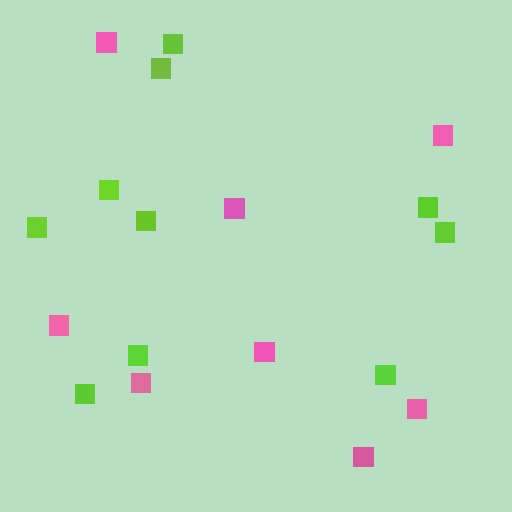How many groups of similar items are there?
There are 2 groups: one group of lime squares (10) and one group of pink squares (8).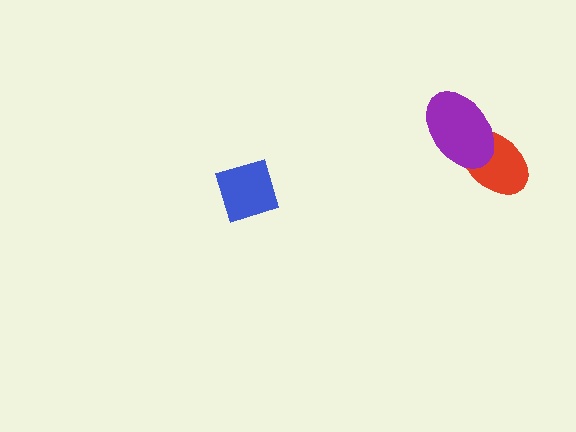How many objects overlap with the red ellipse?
1 object overlaps with the red ellipse.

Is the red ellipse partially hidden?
Yes, it is partially covered by another shape.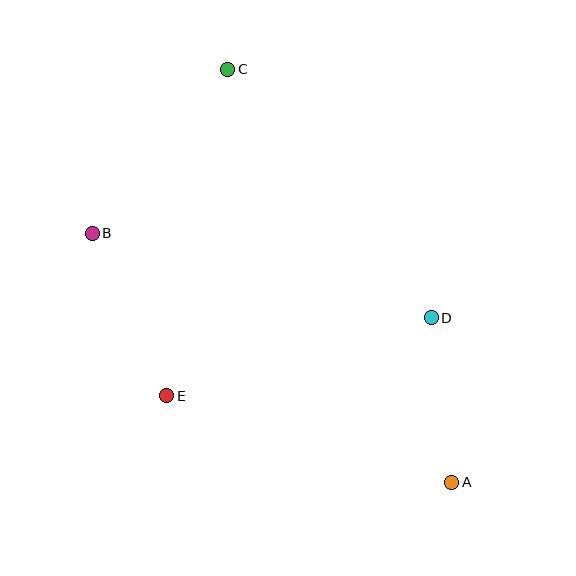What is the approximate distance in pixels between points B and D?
The distance between B and D is approximately 349 pixels.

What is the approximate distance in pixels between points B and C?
The distance between B and C is approximately 213 pixels.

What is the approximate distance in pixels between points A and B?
The distance between A and B is approximately 437 pixels.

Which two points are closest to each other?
Points A and D are closest to each other.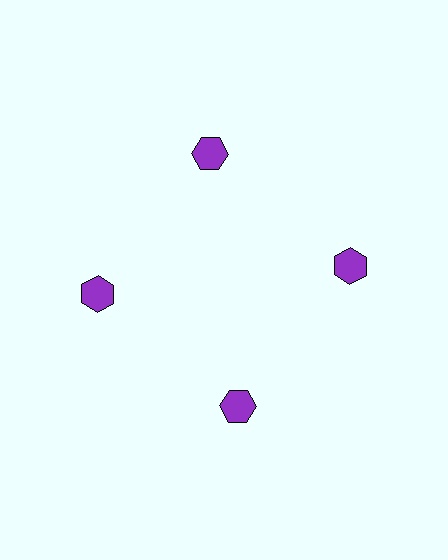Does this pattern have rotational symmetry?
Yes, this pattern has 4-fold rotational symmetry. It looks the same after rotating 90 degrees around the center.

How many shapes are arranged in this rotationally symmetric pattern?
There are 4 shapes, arranged in 4 groups of 1.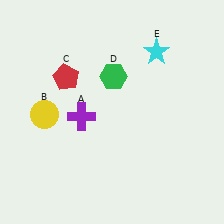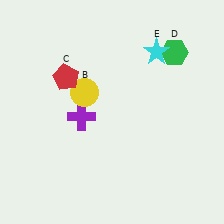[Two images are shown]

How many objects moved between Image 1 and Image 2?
2 objects moved between the two images.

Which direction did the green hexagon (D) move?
The green hexagon (D) moved right.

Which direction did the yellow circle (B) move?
The yellow circle (B) moved right.